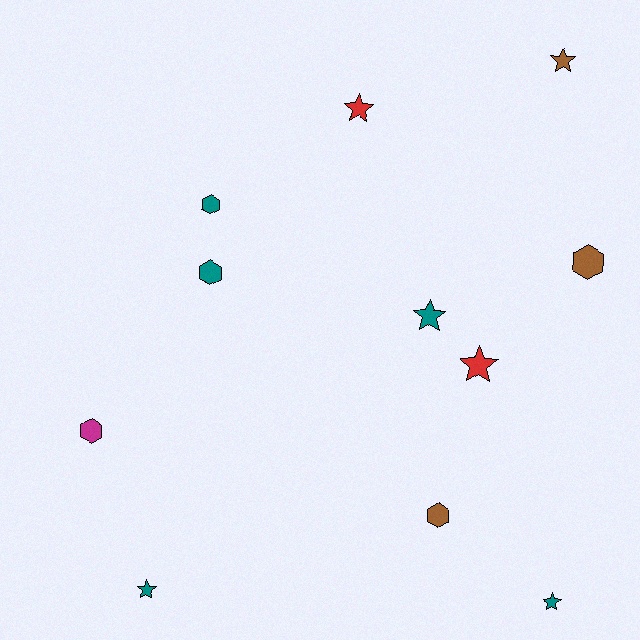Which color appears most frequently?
Teal, with 5 objects.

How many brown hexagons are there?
There are 2 brown hexagons.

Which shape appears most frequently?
Star, with 6 objects.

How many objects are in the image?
There are 11 objects.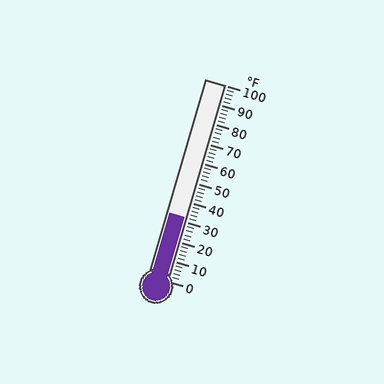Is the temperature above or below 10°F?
The temperature is above 10°F.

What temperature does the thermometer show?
The thermometer shows approximately 32°F.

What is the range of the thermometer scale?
The thermometer scale ranges from 0°F to 100°F.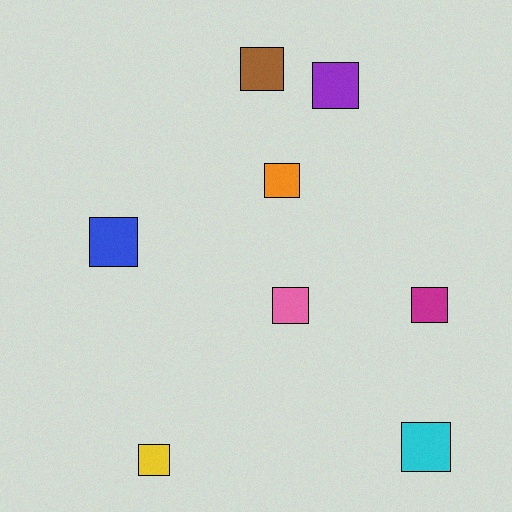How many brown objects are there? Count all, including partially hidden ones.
There is 1 brown object.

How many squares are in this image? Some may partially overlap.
There are 8 squares.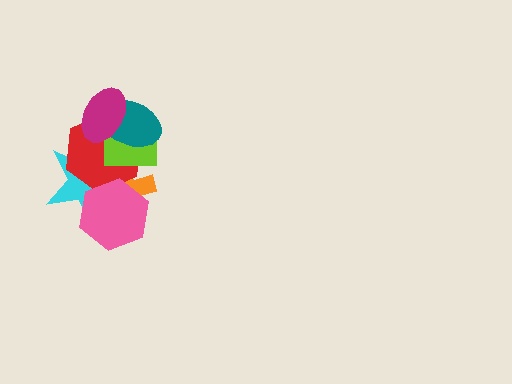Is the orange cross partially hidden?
Yes, it is partially covered by another shape.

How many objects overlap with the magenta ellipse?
3 objects overlap with the magenta ellipse.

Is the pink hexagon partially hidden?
No, no other shape covers it.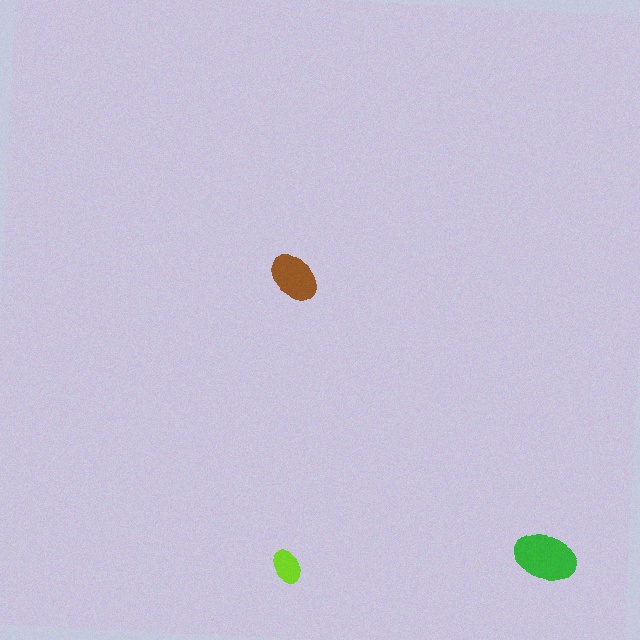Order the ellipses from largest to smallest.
the green one, the brown one, the lime one.